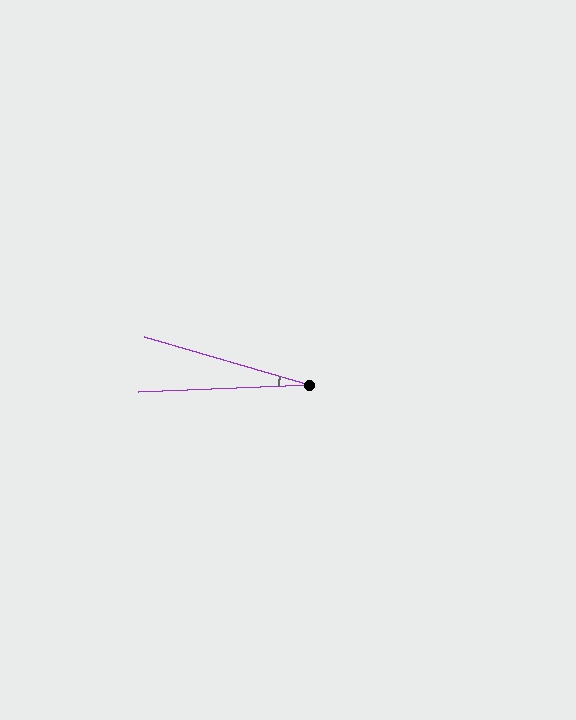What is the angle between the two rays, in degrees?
Approximately 18 degrees.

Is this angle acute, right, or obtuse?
It is acute.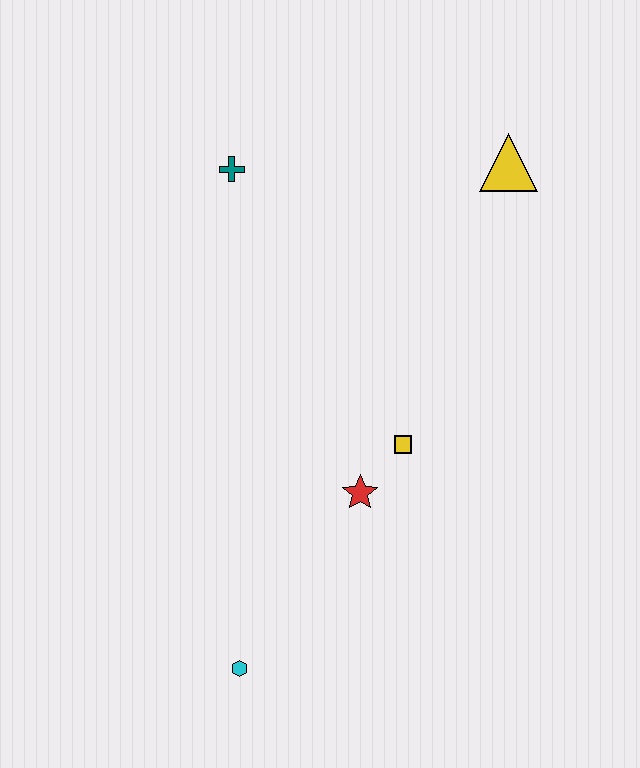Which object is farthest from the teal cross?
The cyan hexagon is farthest from the teal cross.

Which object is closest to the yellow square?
The red star is closest to the yellow square.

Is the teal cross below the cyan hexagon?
No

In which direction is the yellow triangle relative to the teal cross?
The yellow triangle is to the right of the teal cross.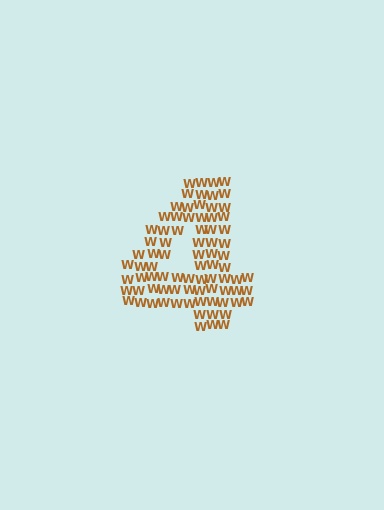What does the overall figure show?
The overall figure shows the digit 4.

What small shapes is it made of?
It is made of small letter W's.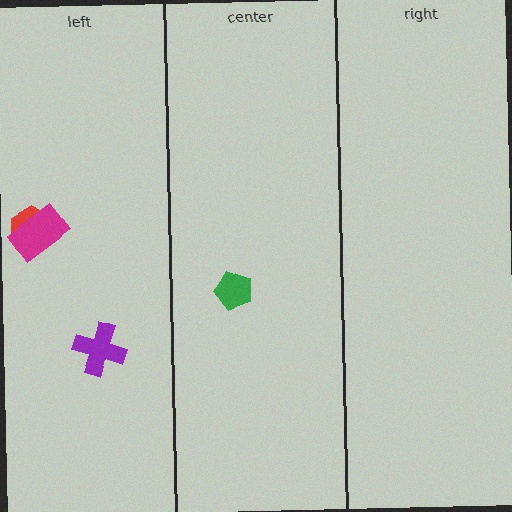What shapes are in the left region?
The purple cross, the red hexagon, the magenta rectangle.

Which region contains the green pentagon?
The center region.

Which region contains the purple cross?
The left region.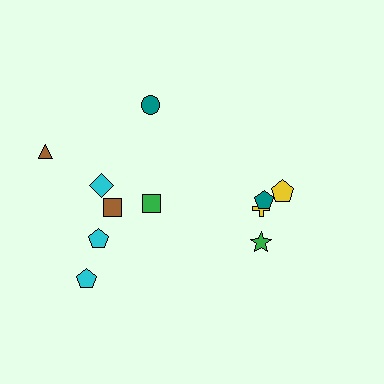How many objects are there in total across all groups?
There are 11 objects.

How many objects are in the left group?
There are 7 objects.